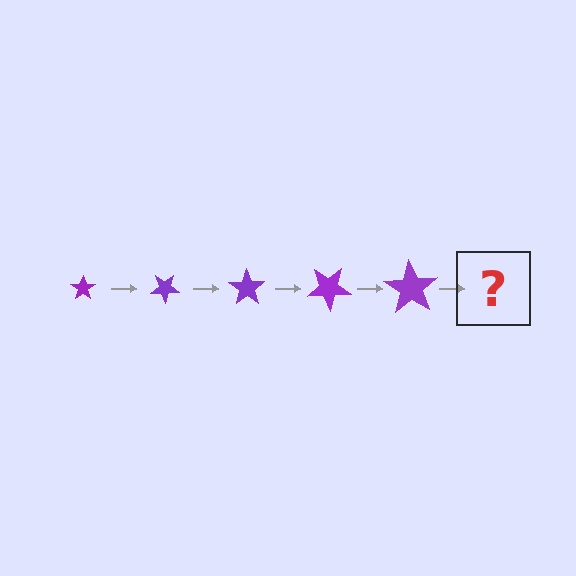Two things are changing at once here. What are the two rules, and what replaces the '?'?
The two rules are that the star grows larger each step and it rotates 35 degrees each step. The '?' should be a star, larger than the previous one and rotated 175 degrees from the start.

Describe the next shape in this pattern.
It should be a star, larger than the previous one and rotated 175 degrees from the start.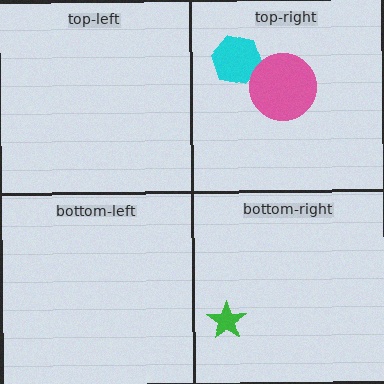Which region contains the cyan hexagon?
The top-right region.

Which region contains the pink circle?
The top-right region.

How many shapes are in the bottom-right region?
1.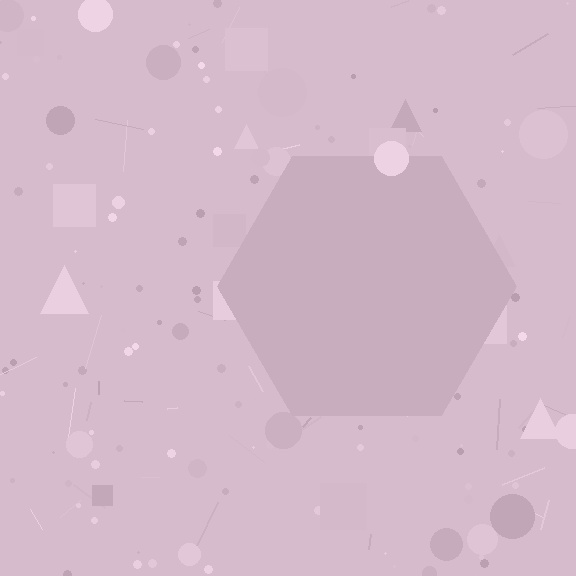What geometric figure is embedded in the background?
A hexagon is embedded in the background.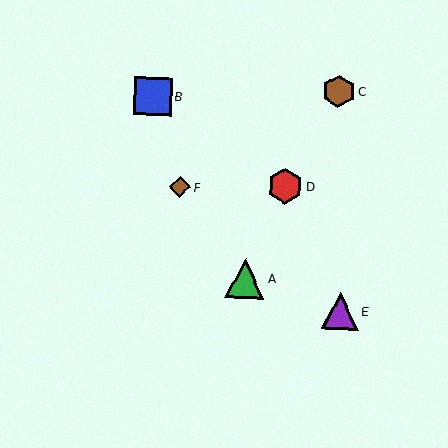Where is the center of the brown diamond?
The center of the brown diamond is at (180, 187).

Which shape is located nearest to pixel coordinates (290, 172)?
The red hexagon (labeled D) at (285, 186) is nearest to that location.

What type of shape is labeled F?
Shape F is a brown diamond.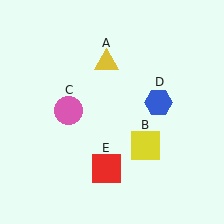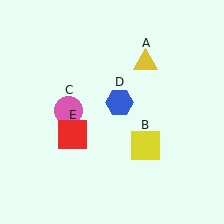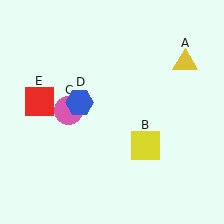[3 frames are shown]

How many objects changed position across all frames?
3 objects changed position: yellow triangle (object A), blue hexagon (object D), red square (object E).